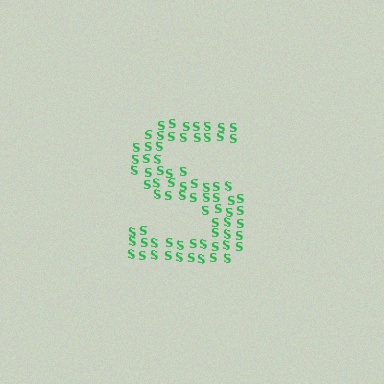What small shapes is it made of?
It is made of small letter S's.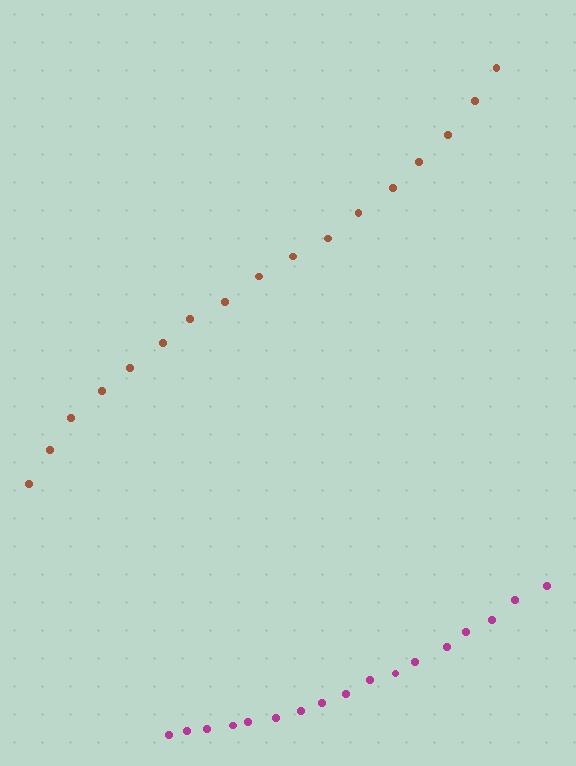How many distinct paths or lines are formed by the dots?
There are 2 distinct paths.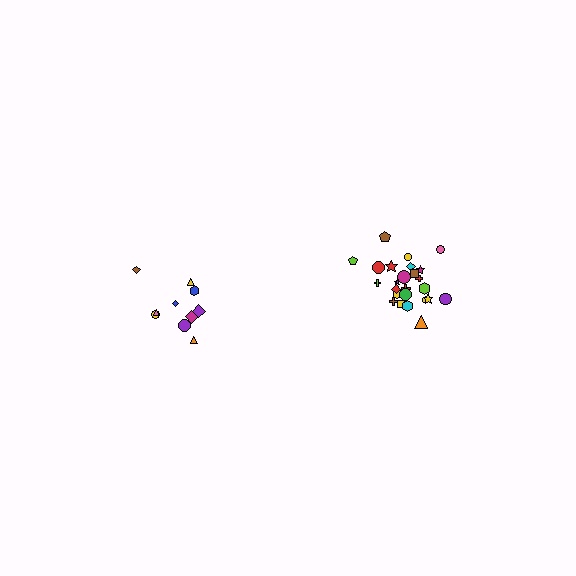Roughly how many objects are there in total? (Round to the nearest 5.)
Roughly 35 objects in total.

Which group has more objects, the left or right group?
The right group.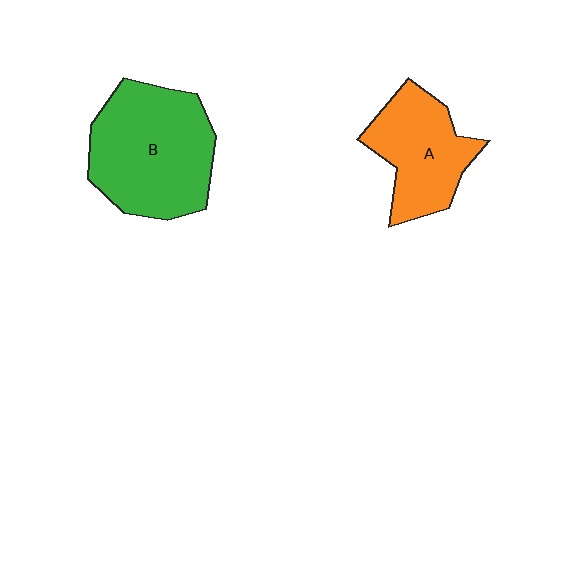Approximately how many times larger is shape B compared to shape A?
Approximately 1.5 times.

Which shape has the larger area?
Shape B (green).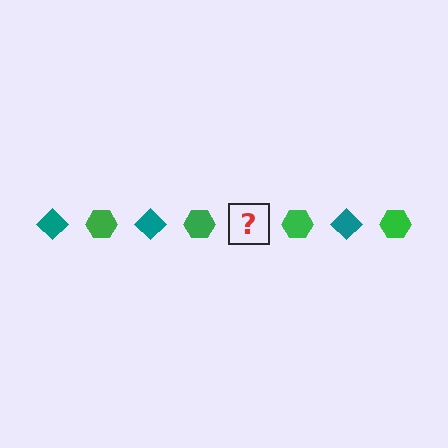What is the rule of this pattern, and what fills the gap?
The rule is that the pattern alternates between teal diamond and green hexagon. The gap should be filled with a teal diamond.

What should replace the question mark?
The question mark should be replaced with a teal diamond.